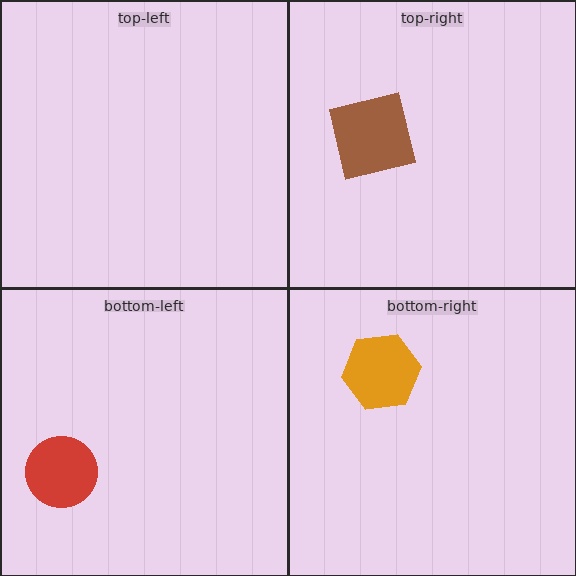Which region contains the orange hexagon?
The bottom-right region.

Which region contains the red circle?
The bottom-left region.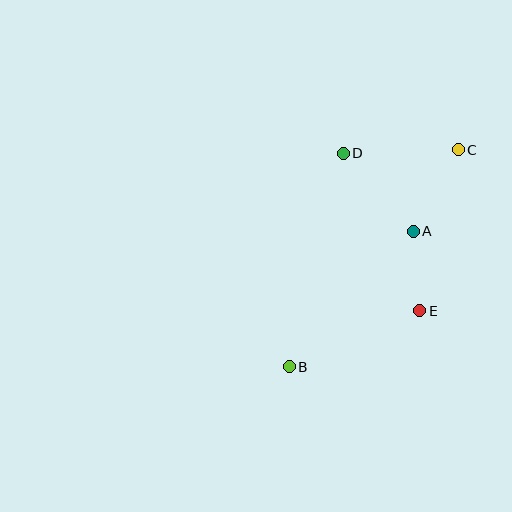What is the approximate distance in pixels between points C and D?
The distance between C and D is approximately 115 pixels.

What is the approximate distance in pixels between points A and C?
The distance between A and C is approximately 93 pixels.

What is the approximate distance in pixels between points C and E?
The distance between C and E is approximately 166 pixels.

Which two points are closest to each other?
Points A and E are closest to each other.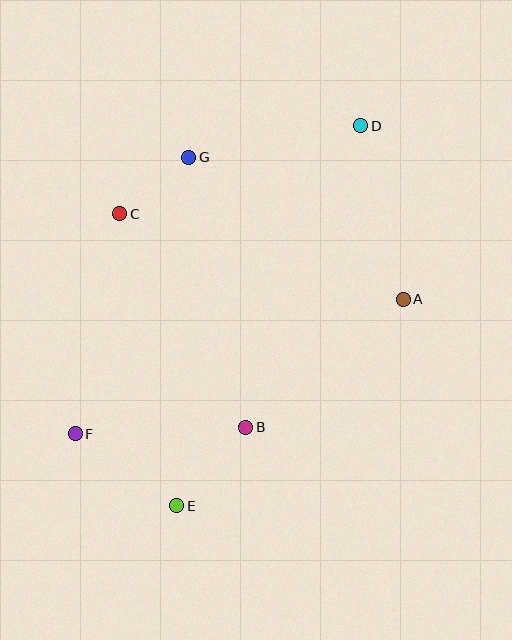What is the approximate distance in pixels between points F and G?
The distance between F and G is approximately 299 pixels.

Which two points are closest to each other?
Points C and G are closest to each other.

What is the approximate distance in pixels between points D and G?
The distance between D and G is approximately 175 pixels.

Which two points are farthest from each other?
Points D and E are farthest from each other.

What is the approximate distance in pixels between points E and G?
The distance between E and G is approximately 349 pixels.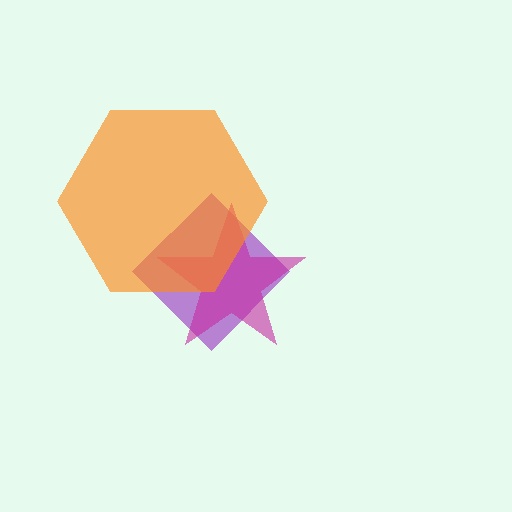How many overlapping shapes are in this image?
There are 3 overlapping shapes in the image.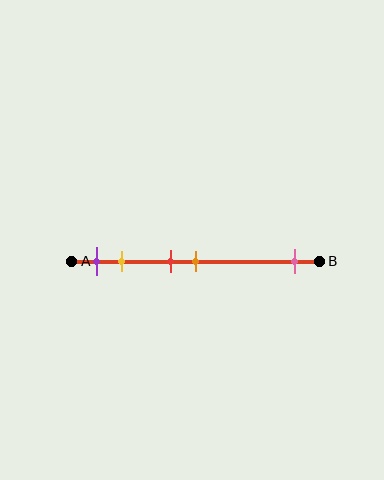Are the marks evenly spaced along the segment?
No, the marks are not evenly spaced.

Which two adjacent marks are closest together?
The red and orange marks are the closest adjacent pair.